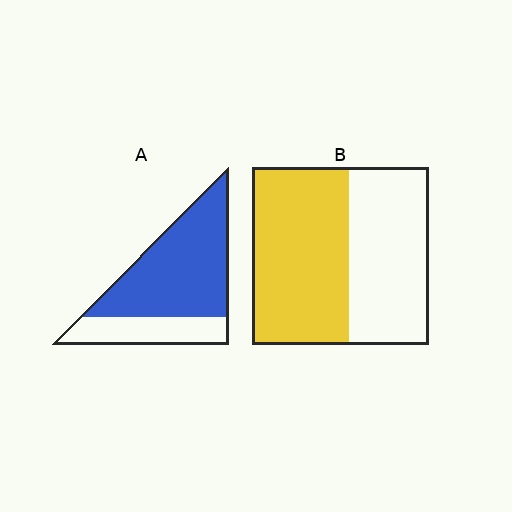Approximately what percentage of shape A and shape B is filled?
A is approximately 70% and B is approximately 55%.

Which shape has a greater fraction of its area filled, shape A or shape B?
Shape A.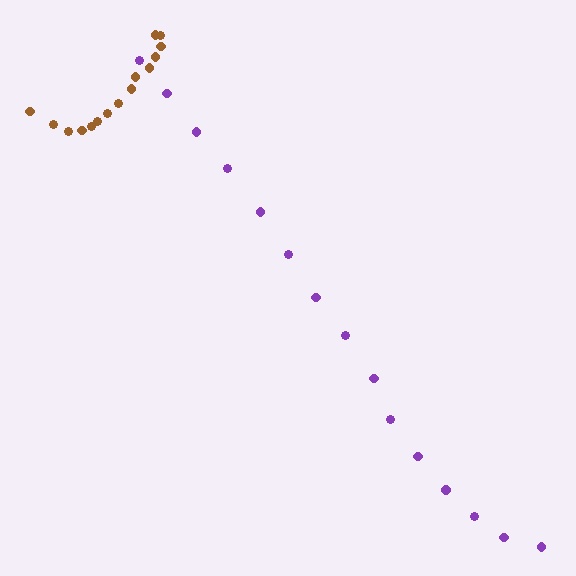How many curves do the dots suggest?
There are 2 distinct paths.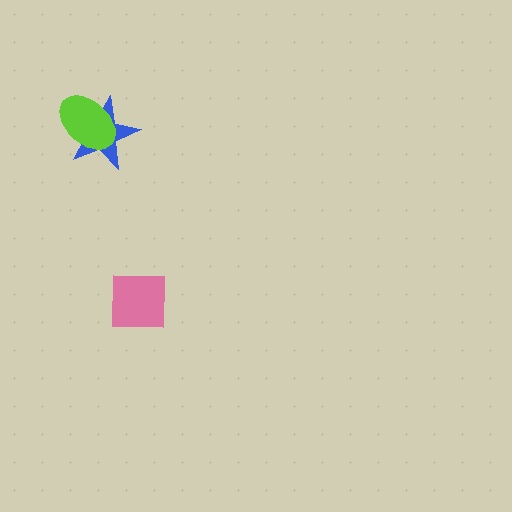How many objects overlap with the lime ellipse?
1 object overlaps with the lime ellipse.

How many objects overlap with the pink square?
0 objects overlap with the pink square.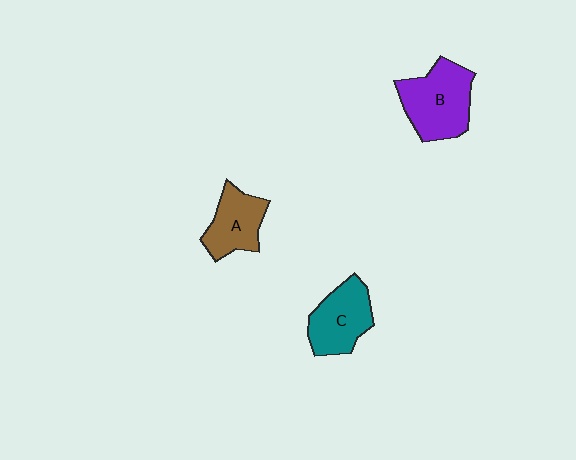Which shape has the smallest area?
Shape A (brown).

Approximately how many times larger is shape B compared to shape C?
Approximately 1.2 times.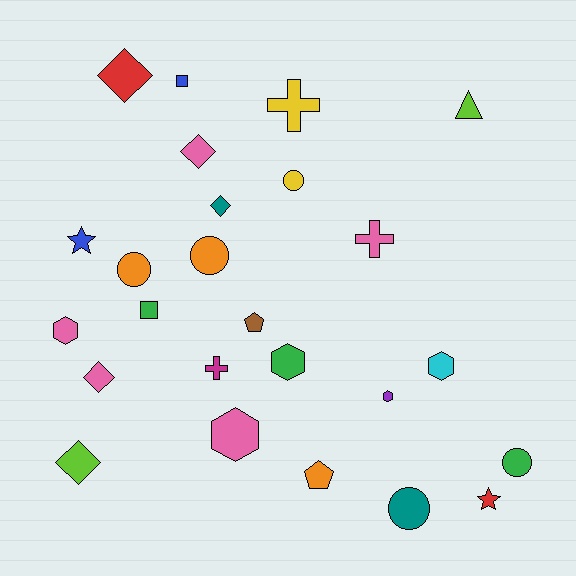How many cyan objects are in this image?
There is 1 cyan object.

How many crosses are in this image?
There are 3 crosses.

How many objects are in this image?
There are 25 objects.